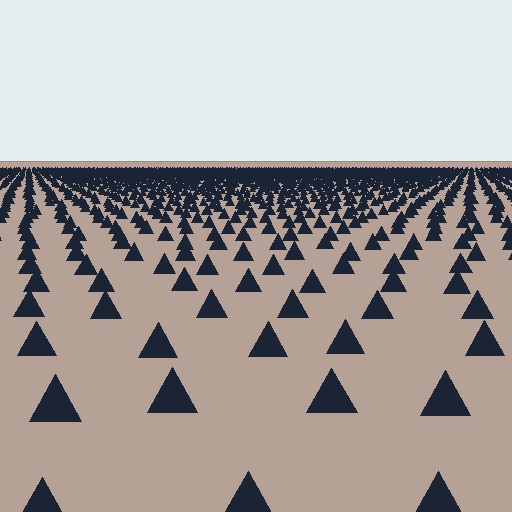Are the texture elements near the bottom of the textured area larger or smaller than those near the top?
Larger. Near the bottom, elements are closer to the viewer and appear at a bigger on-screen size.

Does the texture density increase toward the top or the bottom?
Density increases toward the top.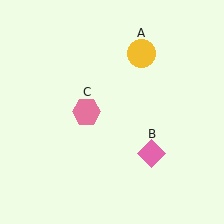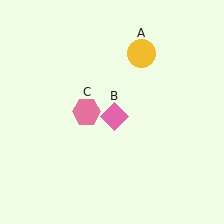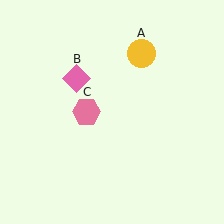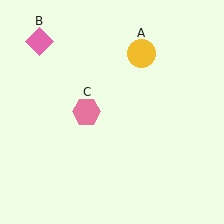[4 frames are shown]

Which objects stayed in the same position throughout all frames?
Yellow circle (object A) and pink hexagon (object C) remained stationary.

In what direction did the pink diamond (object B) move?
The pink diamond (object B) moved up and to the left.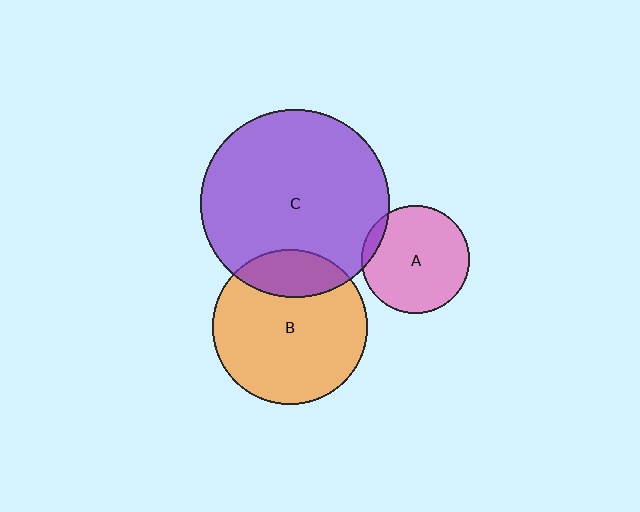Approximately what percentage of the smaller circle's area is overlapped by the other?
Approximately 20%.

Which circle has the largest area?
Circle C (purple).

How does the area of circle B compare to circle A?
Approximately 2.1 times.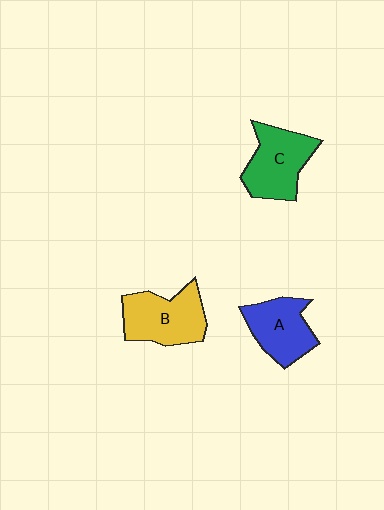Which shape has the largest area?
Shape B (yellow).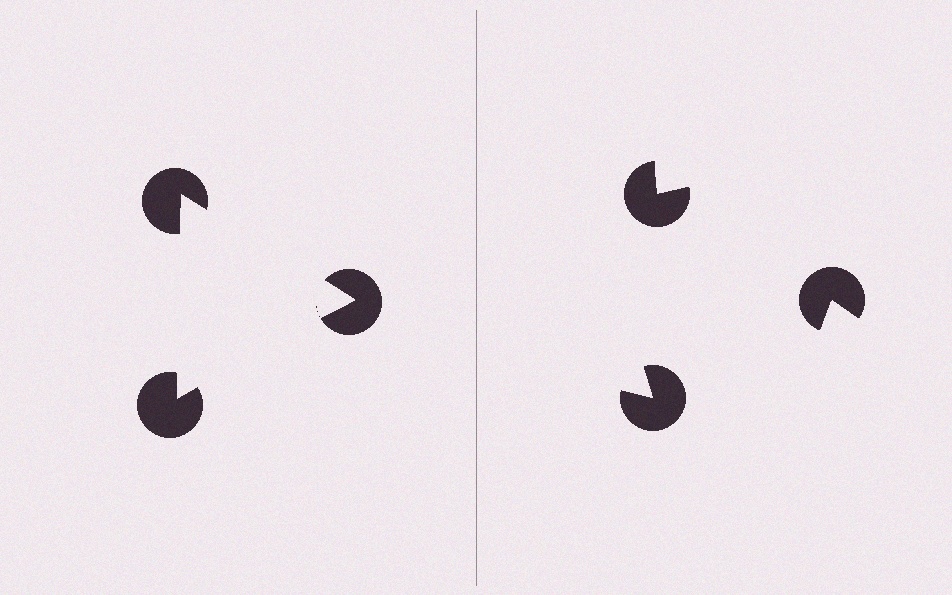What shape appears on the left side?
An illusory triangle.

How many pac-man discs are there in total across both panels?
6 — 3 on each side.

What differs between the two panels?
The pac-man discs are positioned identically on both sides; only the wedge orientations differ. On the left they align to a triangle; on the right they are misaligned.